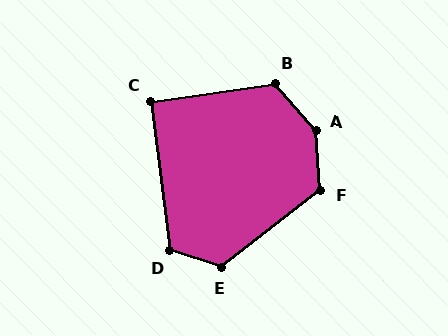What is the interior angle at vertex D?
Approximately 115 degrees (obtuse).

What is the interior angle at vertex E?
Approximately 125 degrees (obtuse).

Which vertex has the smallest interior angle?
C, at approximately 91 degrees.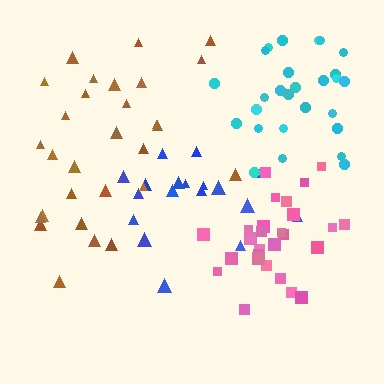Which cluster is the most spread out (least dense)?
Brown.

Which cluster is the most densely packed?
Pink.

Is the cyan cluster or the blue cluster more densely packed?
Cyan.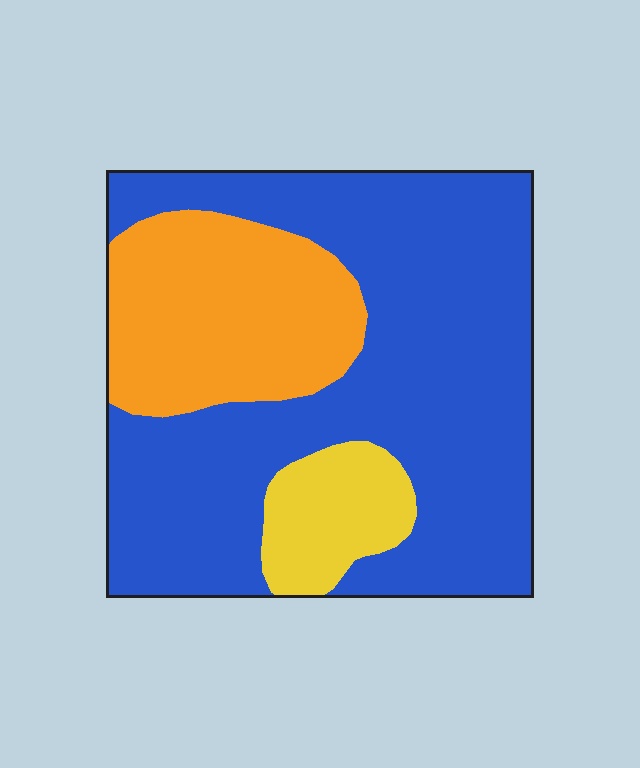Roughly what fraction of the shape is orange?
Orange takes up about one quarter (1/4) of the shape.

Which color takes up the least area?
Yellow, at roughly 10%.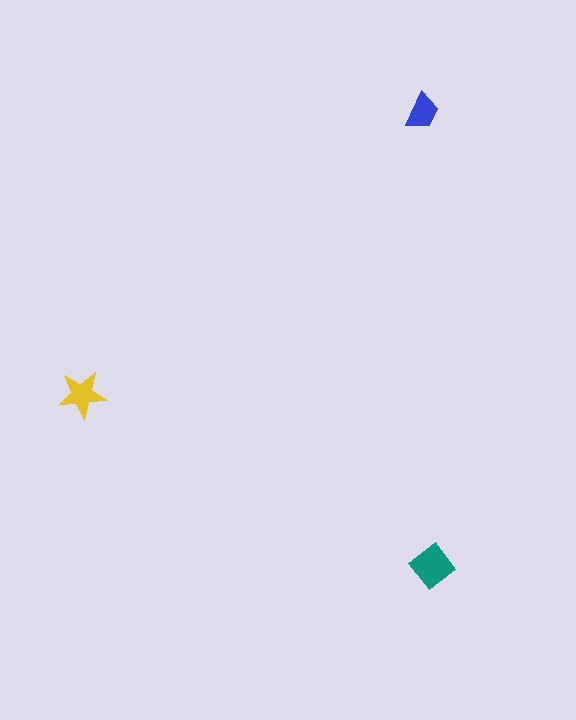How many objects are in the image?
There are 3 objects in the image.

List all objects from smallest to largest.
The blue trapezoid, the yellow star, the teal diamond.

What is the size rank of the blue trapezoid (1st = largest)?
3rd.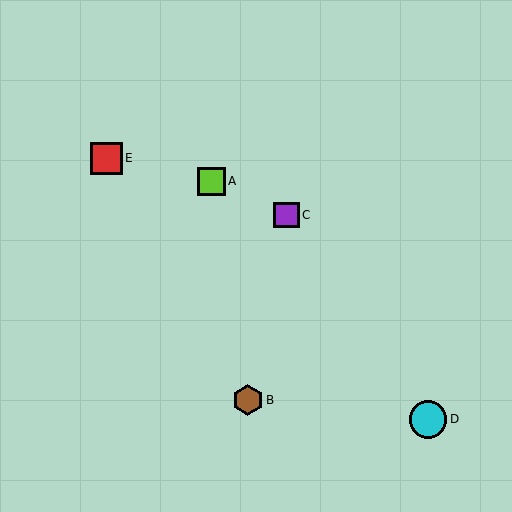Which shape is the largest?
The cyan circle (labeled D) is the largest.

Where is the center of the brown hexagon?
The center of the brown hexagon is at (248, 400).